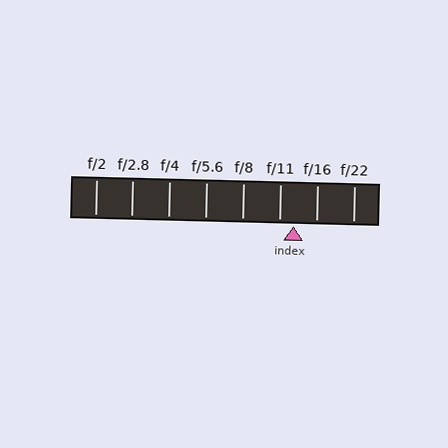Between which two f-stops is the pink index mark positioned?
The index mark is between f/11 and f/16.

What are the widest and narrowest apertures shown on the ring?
The widest aperture shown is f/2 and the narrowest is f/22.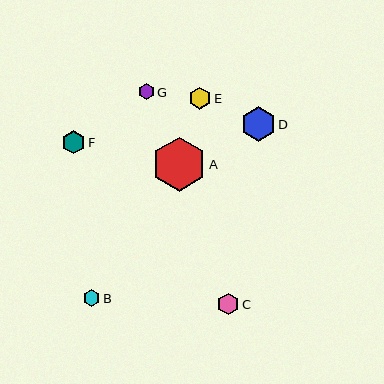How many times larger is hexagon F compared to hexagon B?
Hexagon F is approximately 1.3 times the size of hexagon B.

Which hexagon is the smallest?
Hexagon G is the smallest with a size of approximately 16 pixels.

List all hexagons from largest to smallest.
From largest to smallest: A, D, F, E, C, B, G.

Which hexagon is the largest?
Hexagon A is the largest with a size of approximately 55 pixels.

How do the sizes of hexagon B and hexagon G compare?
Hexagon B and hexagon G are approximately the same size.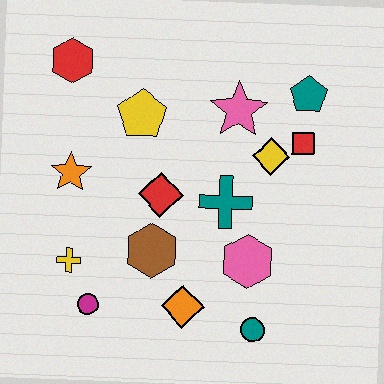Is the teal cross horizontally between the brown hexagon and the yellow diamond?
Yes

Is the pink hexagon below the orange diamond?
No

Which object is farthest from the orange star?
The teal pentagon is farthest from the orange star.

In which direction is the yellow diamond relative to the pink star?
The yellow diamond is below the pink star.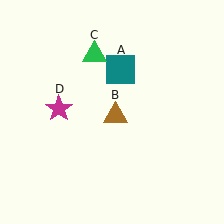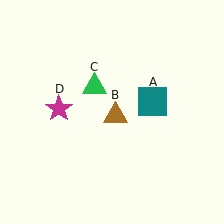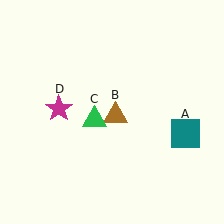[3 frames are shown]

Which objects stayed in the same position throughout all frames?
Brown triangle (object B) and magenta star (object D) remained stationary.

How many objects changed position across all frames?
2 objects changed position: teal square (object A), green triangle (object C).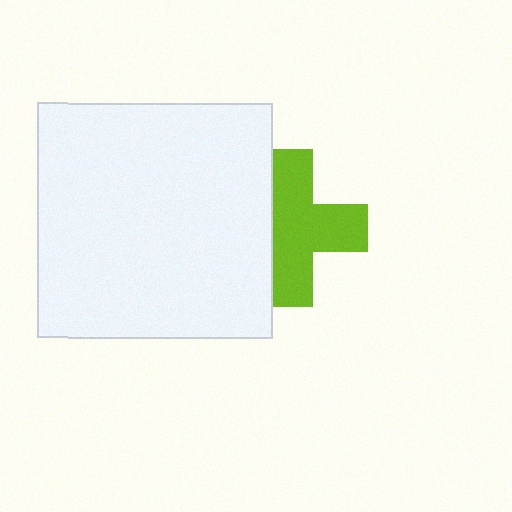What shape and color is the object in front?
The object in front is a white square.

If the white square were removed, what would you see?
You would see the complete lime cross.